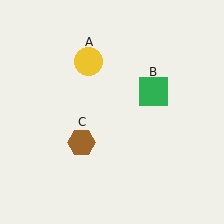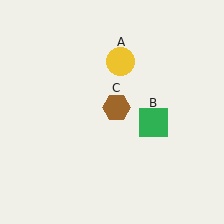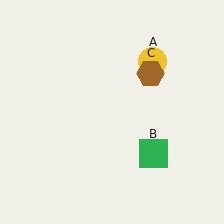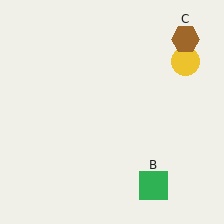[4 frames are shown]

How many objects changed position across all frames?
3 objects changed position: yellow circle (object A), green square (object B), brown hexagon (object C).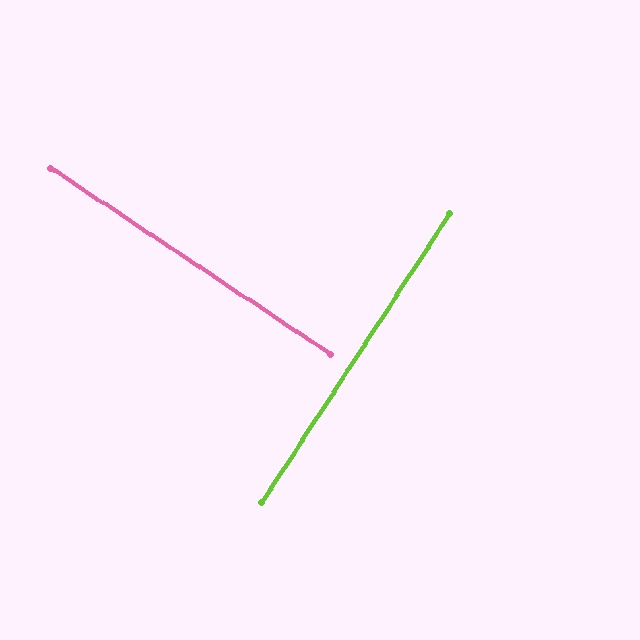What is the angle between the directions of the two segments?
Approximately 89 degrees.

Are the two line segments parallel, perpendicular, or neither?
Perpendicular — they meet at approximately 89°.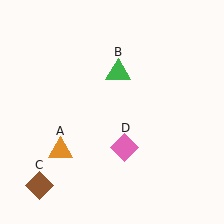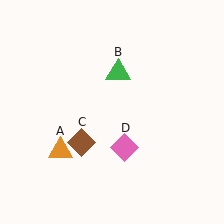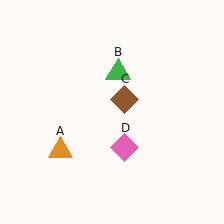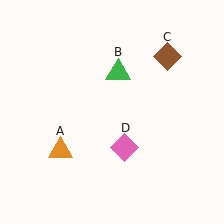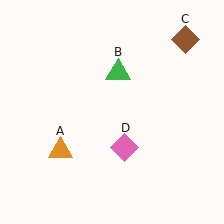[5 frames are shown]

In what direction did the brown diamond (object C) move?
The brown diamond (object C) moved up and to the right.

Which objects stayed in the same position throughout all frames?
Orange triangle (object A) and green triangle (object B) and pink diamond (object D) remained stationary.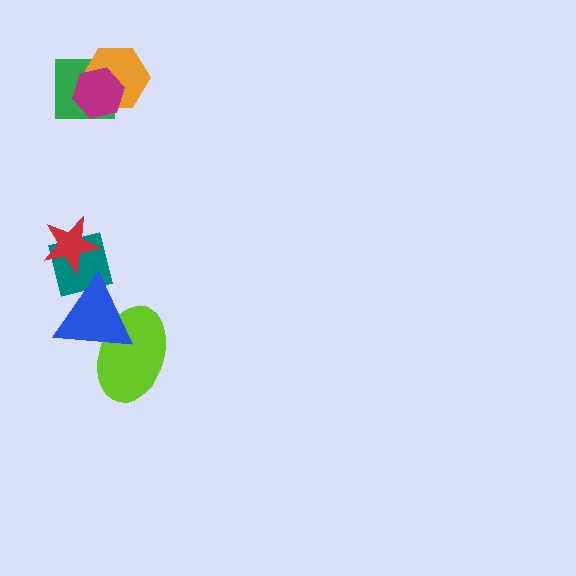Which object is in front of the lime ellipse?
The blue triangle is in front of the lime ellipse.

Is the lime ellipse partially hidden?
Yes, it is partially covered by another shape.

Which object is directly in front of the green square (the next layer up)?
The orange hexagon is directly in front of the green square.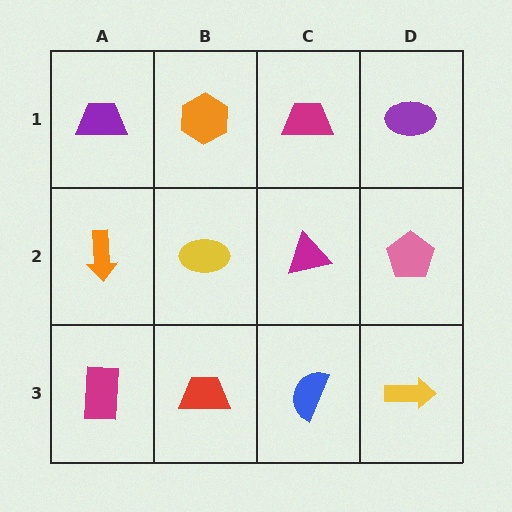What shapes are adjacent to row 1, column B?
A yellow ellipse (row 2, column B), a purple trapezoid (row 1, column A), a magenta trapezoid (row 1, column C).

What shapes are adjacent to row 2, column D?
A purple ellipse (row 1, column D), a yellow arrow (row 3, column D), a magenta triangle (row 2, column C).